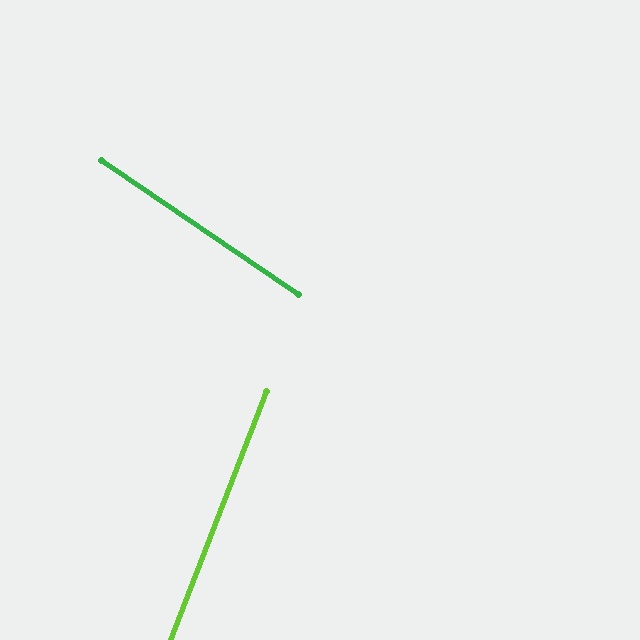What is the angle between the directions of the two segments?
Approximately 77 degrees.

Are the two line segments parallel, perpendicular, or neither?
Neither parallel nor perpendicular — they differ by about 77°.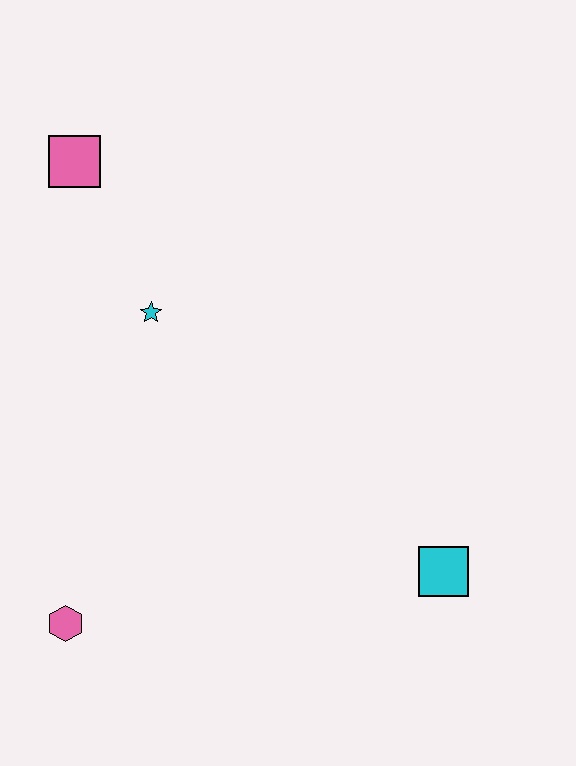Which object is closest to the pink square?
The cyan star is closest to the pink square.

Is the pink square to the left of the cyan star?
Yes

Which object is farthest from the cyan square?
The pink square is farthest from the cyan square.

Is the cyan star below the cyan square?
No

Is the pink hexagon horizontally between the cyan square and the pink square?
No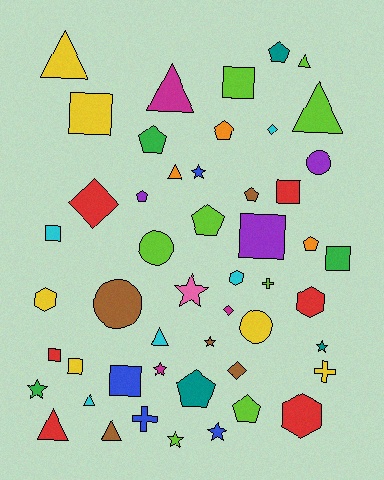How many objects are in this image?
There are 50 objects.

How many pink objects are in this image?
There is 1 pink object.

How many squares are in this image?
There are 9 squares.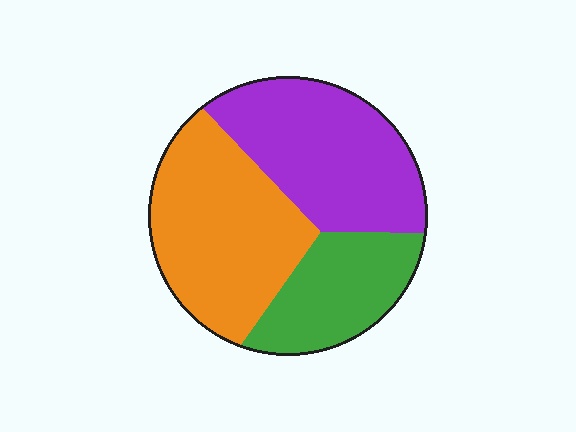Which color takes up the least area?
Green, at roughly 25%.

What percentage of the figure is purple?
Purple covers 37% of the figure.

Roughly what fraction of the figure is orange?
Orange takes up between a quarter and a half of the figure.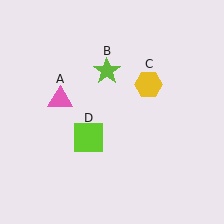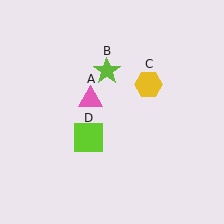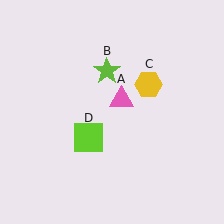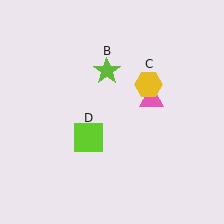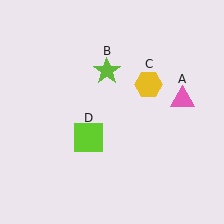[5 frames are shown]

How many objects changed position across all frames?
1 object changed position: pink triangle (object A).